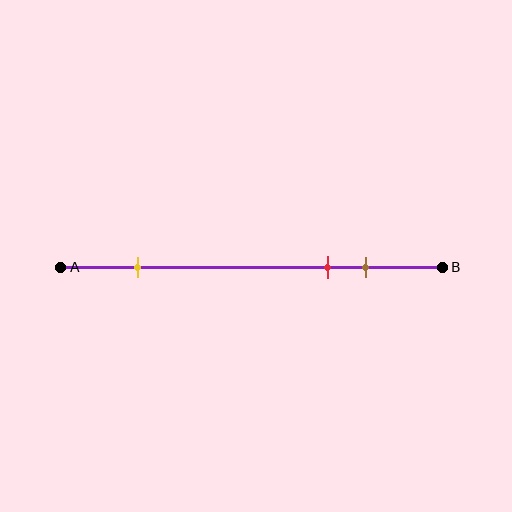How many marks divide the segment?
There are 3 marks dividing the segment.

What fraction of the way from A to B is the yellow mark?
The yellow mark is approximately 20% (0.2) of the way from A to B.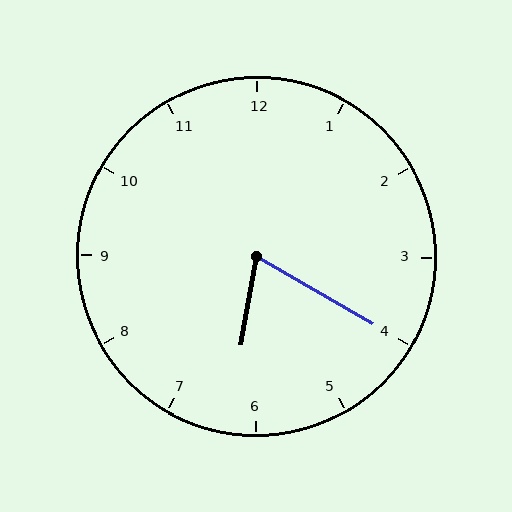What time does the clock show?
6:20.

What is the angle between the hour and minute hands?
Approximately 70 degrees.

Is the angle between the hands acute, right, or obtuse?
It is acute.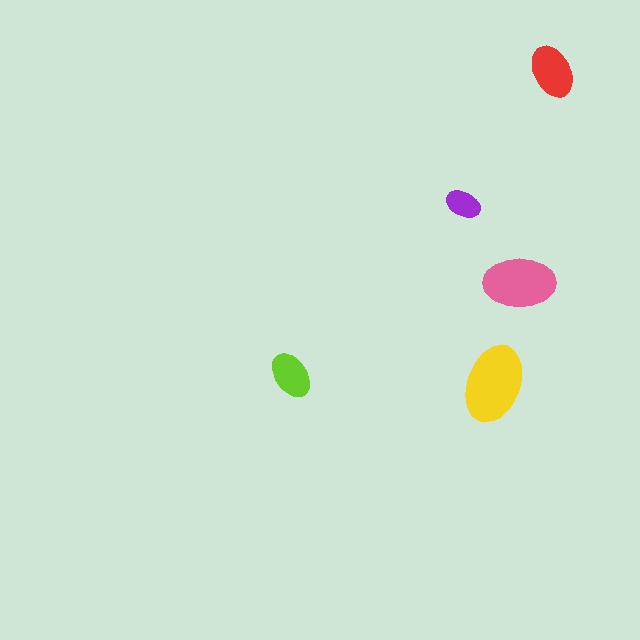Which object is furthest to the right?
The red ellipse is rightmost.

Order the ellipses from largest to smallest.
the yellow one, the pink one, the red one, the lime one, the purple one.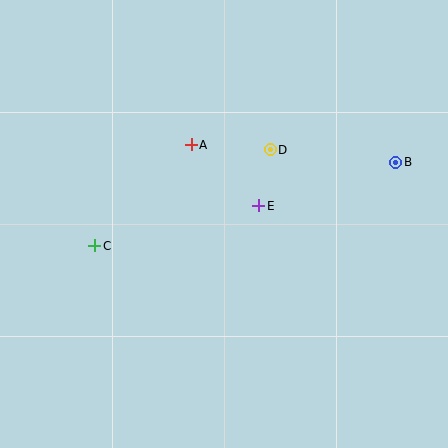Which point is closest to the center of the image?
Point E at (259, 206) is closest to the center.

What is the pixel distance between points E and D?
The distance between E and D is 57 pixels.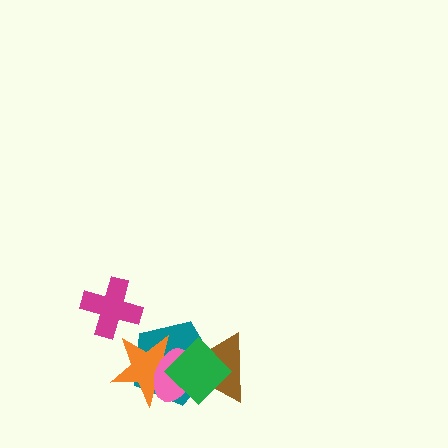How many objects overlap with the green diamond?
4 objects overlap with the green diamond.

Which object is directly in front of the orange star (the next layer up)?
The pink ellipse is directly in front of the orange star.